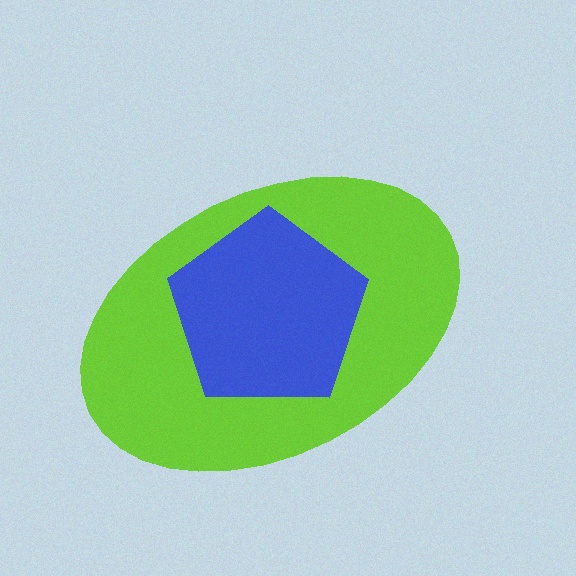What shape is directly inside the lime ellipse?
The blue pentagon.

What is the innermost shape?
The blue pentagon.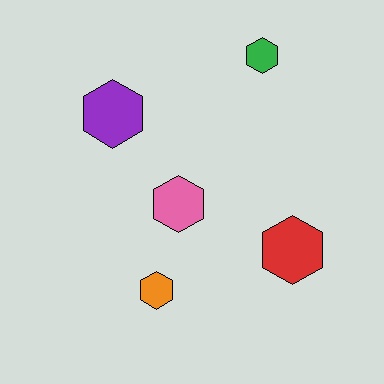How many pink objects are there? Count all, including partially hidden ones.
There is 1 pink object.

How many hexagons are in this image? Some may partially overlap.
There are 5 hexagons.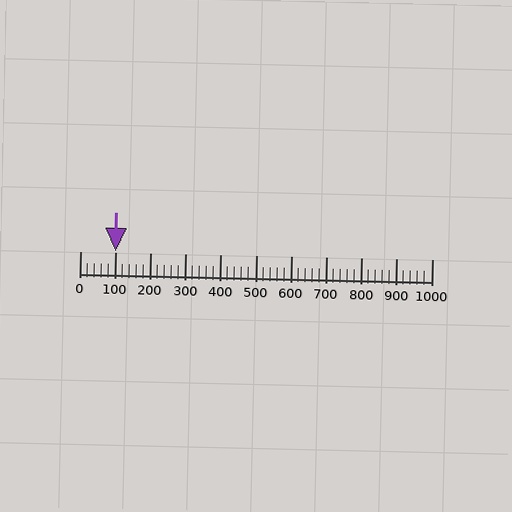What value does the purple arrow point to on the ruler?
The purple arrow points to approximately 100.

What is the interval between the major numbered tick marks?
The major tick marks are spaced 100 units apart.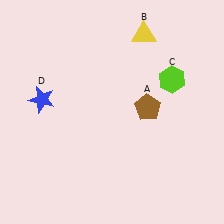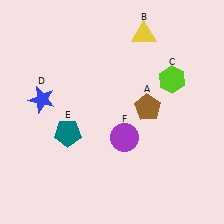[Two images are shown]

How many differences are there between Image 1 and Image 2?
There are 2 differences between the two images.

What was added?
A teal pentagon (E), a purple circle (F) were added in Image 2.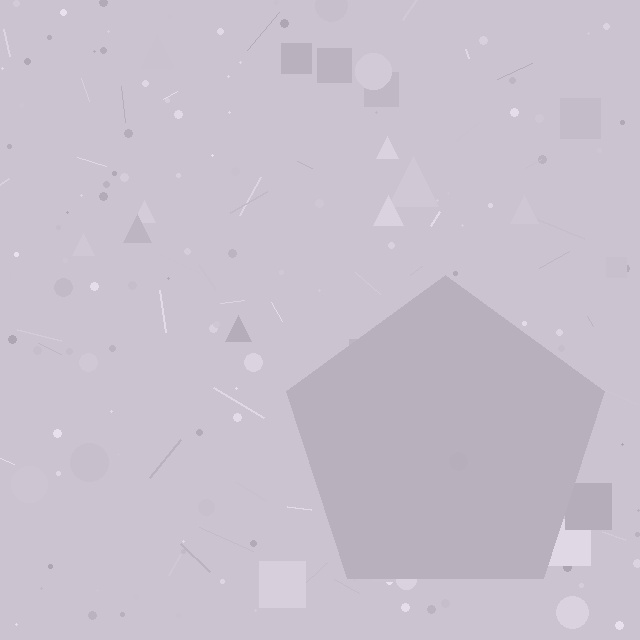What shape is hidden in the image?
A pentagon is hidden in the image.